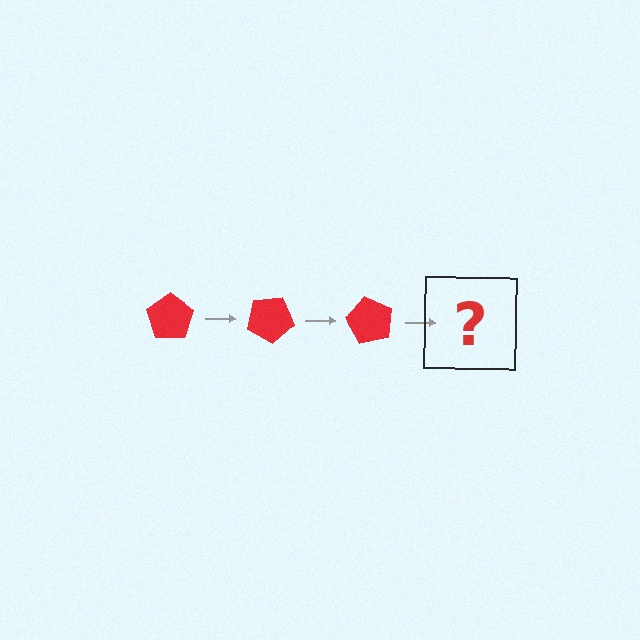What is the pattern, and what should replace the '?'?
The pattern is that the pentagon rotates 30 degrees each step. The '?' should be a red pentagon rotated 90 degrees.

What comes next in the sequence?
The next element should be a red pentagon rotated 90 degrees.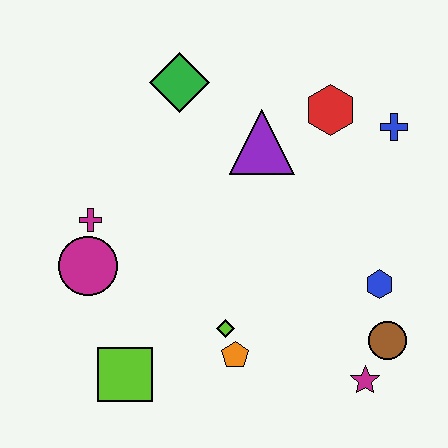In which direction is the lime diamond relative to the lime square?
The lime diamond is to the right of the lime square.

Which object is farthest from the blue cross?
The lime square is farthest from the blue cross.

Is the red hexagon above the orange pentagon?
Yes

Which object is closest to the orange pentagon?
The lime diamond is closest to the orange pentagon.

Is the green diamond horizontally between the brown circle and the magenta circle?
Yes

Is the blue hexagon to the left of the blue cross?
Yes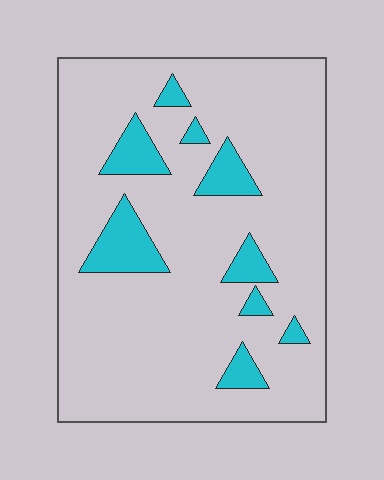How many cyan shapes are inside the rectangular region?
9.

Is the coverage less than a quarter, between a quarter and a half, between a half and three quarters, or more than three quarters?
Less than a quarter.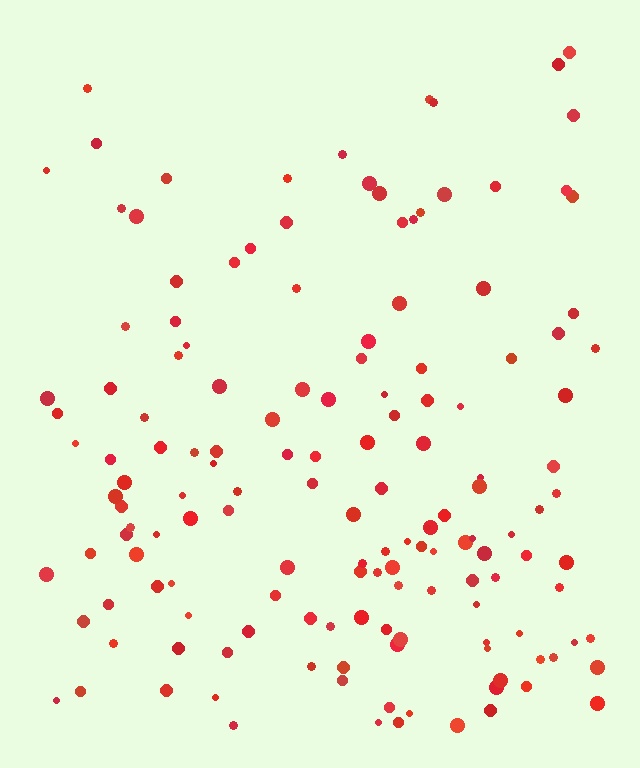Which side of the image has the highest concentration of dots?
The bottom.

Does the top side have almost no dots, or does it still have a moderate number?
Still a moderate number, just noticeably fewer than the bottom.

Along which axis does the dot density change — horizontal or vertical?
Vertical.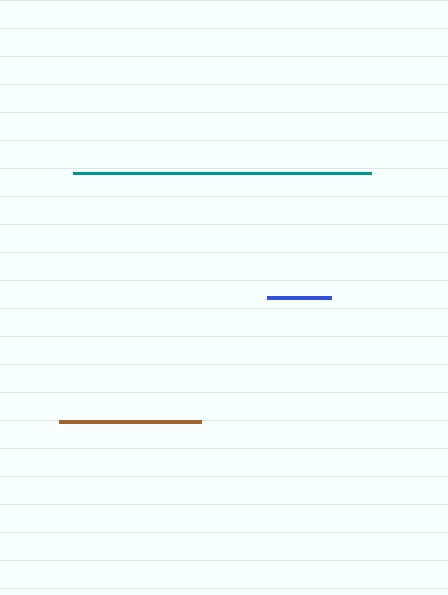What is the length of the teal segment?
The teal segment is approximately 298 pixels long.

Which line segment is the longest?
The teal line is the longest at approximately 298 pixels.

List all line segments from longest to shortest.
From longest to shortest: teal, brown, blue.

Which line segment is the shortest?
The blue line is the shortest at approximately 65 pixels.